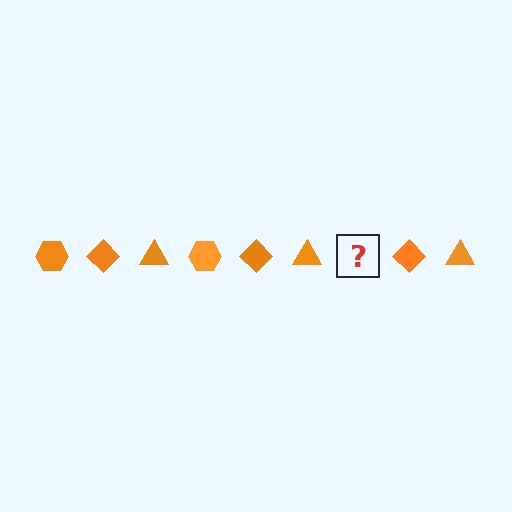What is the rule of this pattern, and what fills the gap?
The rule is that the pattern cycles through hexagon, diamond, triangle shapes in orange. The gap should be filled with an orange hexagon.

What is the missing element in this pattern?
The missing element is an orange hexagon.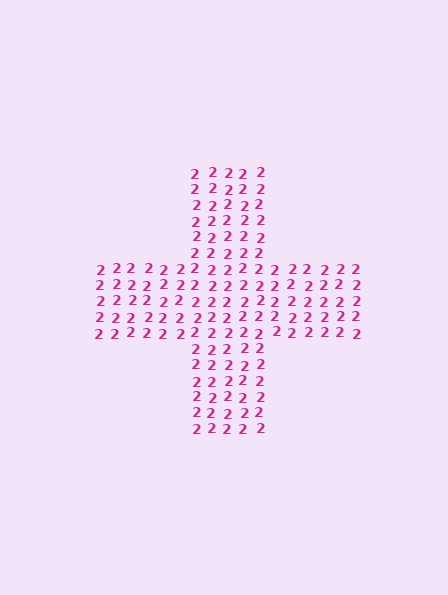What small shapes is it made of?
It is made of small digit 2's.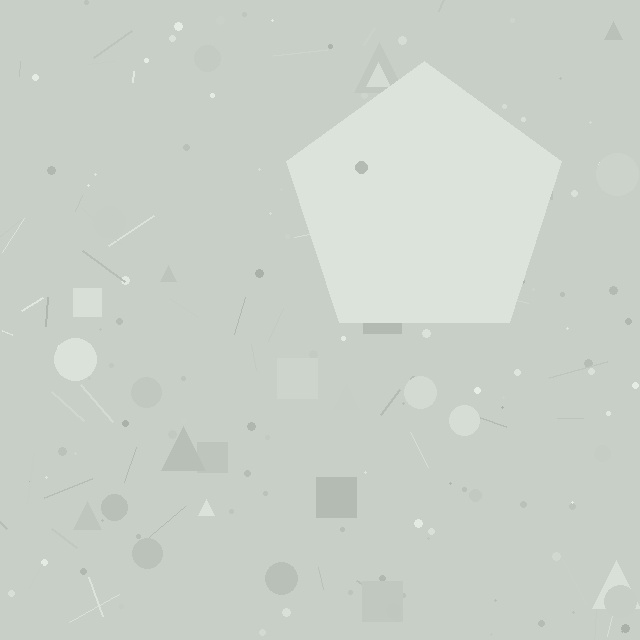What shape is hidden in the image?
A pentagon is hidden in the image.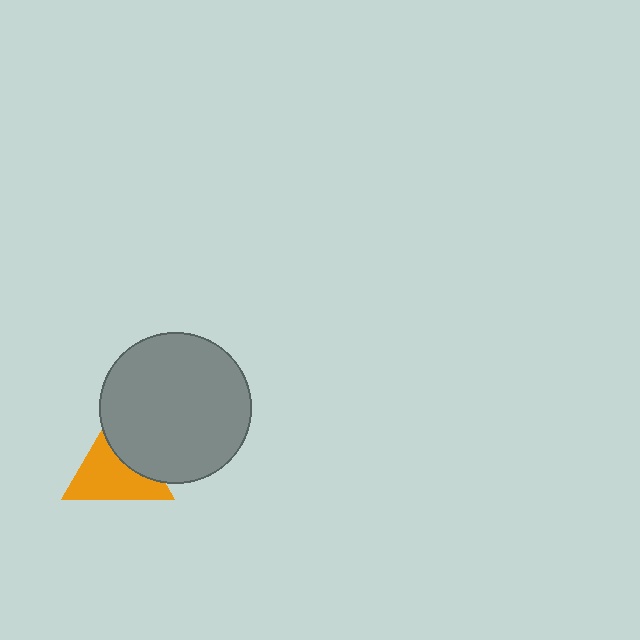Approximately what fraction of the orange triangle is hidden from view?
Roughly 37% of the orange triangle is hidden behind the gray circle.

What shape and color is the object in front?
The object in front is a gray circle.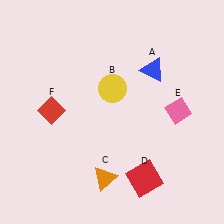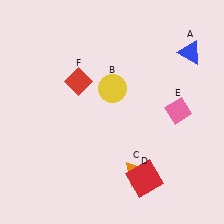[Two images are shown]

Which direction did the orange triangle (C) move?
The orange triangle (C) moved right.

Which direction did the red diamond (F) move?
The red diamond (F) moved up.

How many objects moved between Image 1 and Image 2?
3 objects moved between the two images.